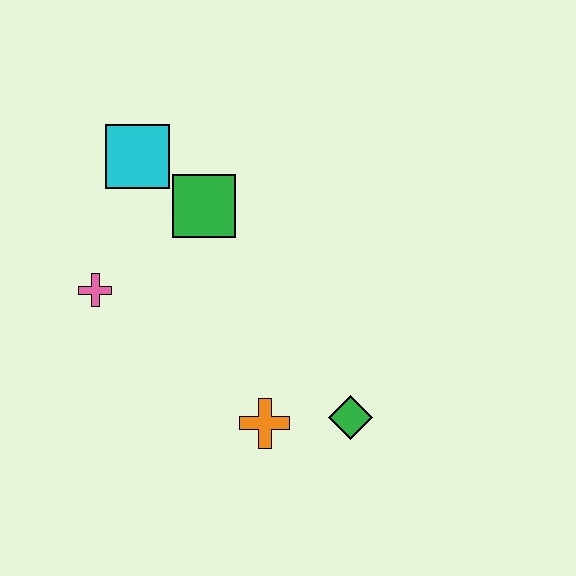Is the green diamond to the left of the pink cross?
No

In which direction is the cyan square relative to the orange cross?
The cyan square is above the orange cross.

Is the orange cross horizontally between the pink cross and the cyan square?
No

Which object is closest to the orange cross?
The green diamond is closest to the orange cross.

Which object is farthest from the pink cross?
The green diamond is farthest from the pink cross.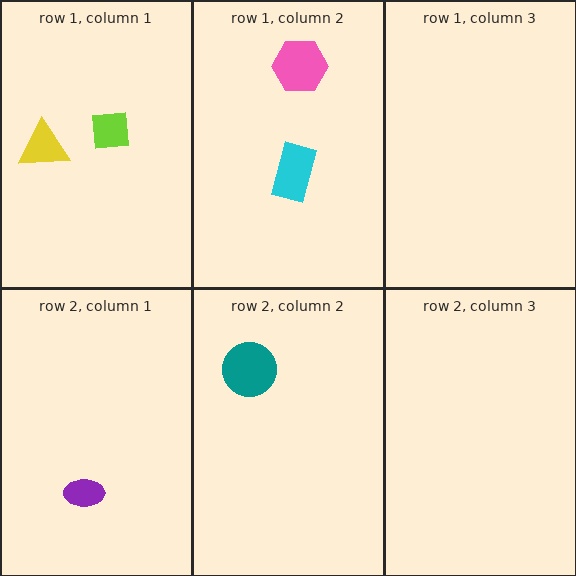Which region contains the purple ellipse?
The row 2, column 1 region.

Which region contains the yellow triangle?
The row 1, column 1 region.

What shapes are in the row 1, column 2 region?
The pink hexagon, the cyan rectangle.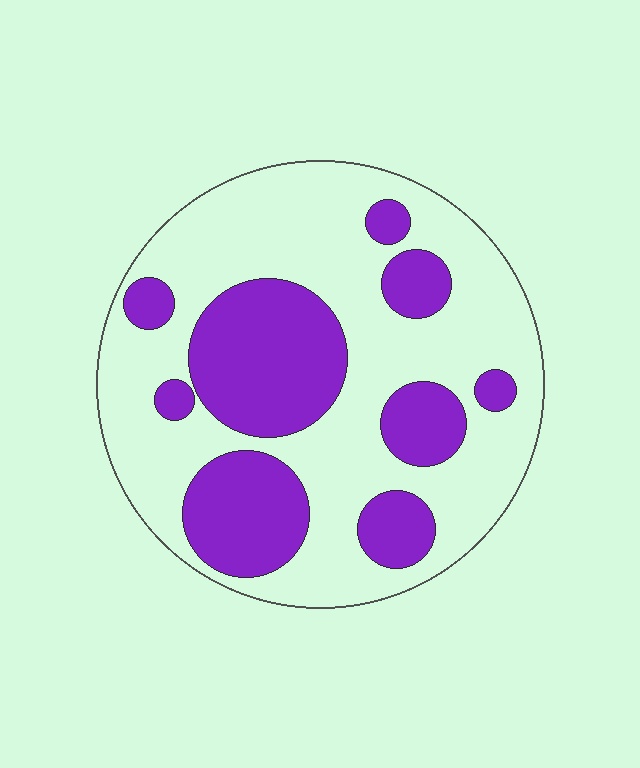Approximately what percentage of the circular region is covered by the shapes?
Approximately 35%.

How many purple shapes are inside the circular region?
9.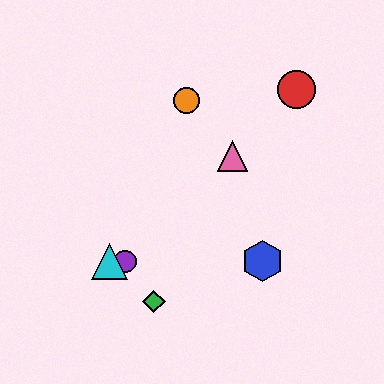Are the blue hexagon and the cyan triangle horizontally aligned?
Yes, both are at y≈261.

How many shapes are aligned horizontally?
4 shapes (the blue hexagon, the yellow triangle, the purple circle, the cyan triangle) are aligned horizontally.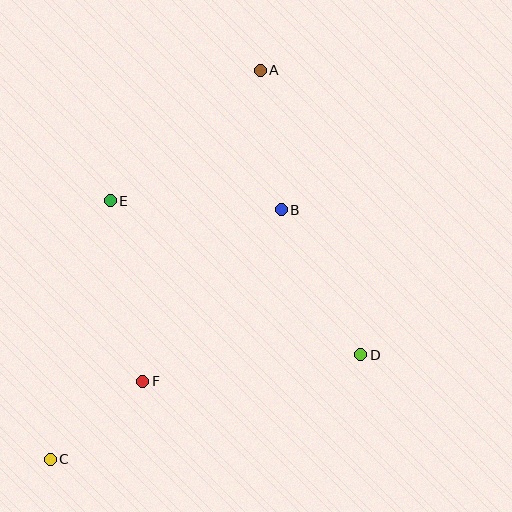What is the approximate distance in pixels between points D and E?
The distance between D and E is approximately 294 pixels.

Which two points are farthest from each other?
Points A and C are farthest from each other.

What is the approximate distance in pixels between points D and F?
The distance between D and F is approximately 220 pixels.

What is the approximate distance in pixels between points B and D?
The distance between B and D is approximately 166 pixels.